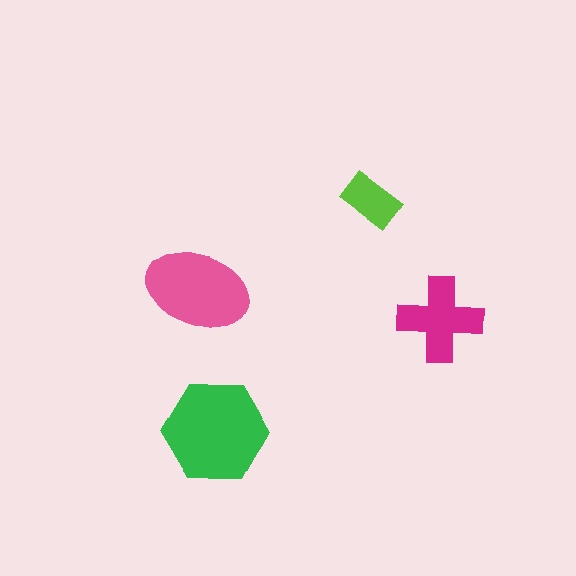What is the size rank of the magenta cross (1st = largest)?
3rd.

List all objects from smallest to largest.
The lime rectangle, the magenta cross, the pink ellipse, the green hexagon.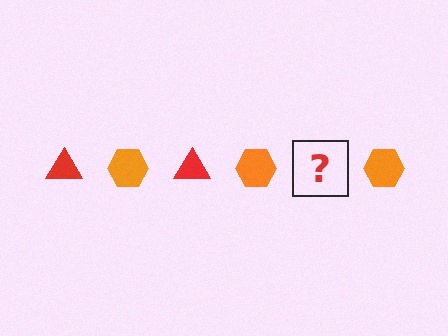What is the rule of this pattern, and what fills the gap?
The rule is that the pattern alternates between red triangle and orange hexagon. The gap should be filled with a red triangle.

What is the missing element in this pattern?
The missing element is a red triangle.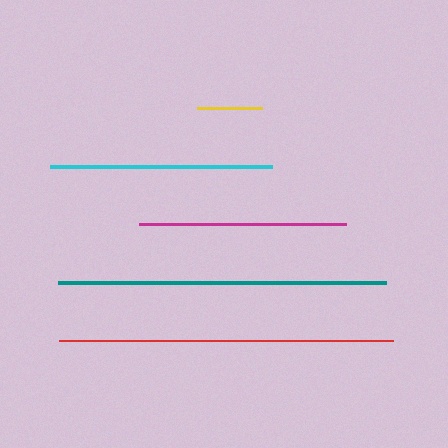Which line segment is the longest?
The red line is the longest at approximately 335 pixels.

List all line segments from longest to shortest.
From longest to shortest: red, teal, cyan, magenta, yellow.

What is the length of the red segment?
The red segment is approximately 335 pixels long.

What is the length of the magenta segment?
The magenta segment is approximately 208 pixels long.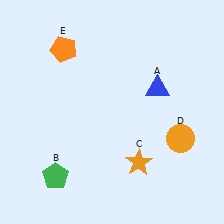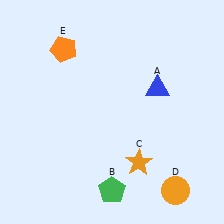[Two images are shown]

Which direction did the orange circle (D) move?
The orange circle (D) moved down.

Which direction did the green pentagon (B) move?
The green pentagon (B) moved right.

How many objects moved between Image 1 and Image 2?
2 objects moved between the two images.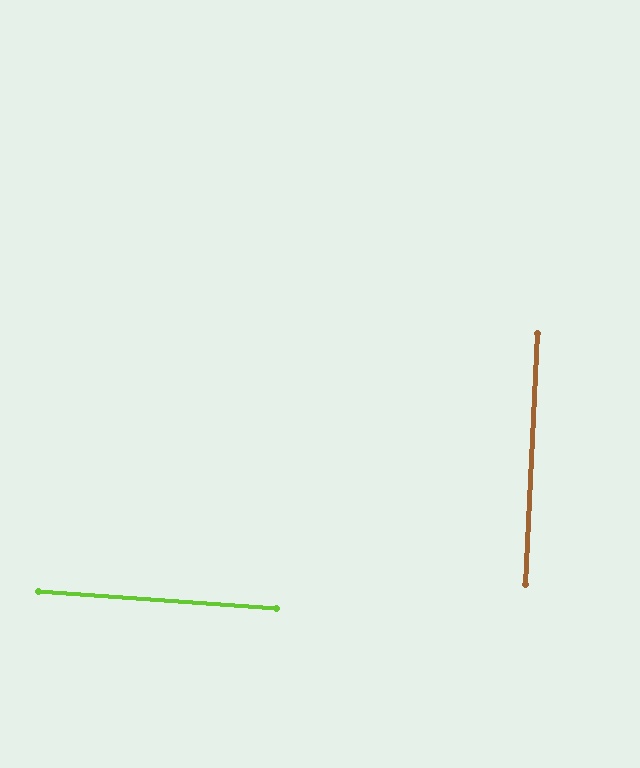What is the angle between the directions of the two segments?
Approximately 89 degrees.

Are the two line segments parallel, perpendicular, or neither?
Perpendicular — they meet at approximately 89°.